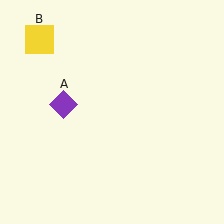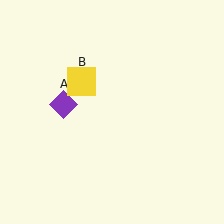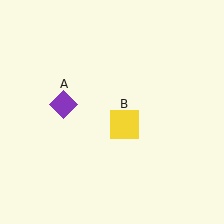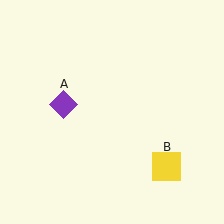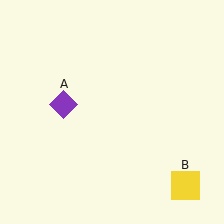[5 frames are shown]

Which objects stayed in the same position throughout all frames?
Purple diamond (object A) remained stationary.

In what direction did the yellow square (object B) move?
The yellow square (object B) moved down and to the right.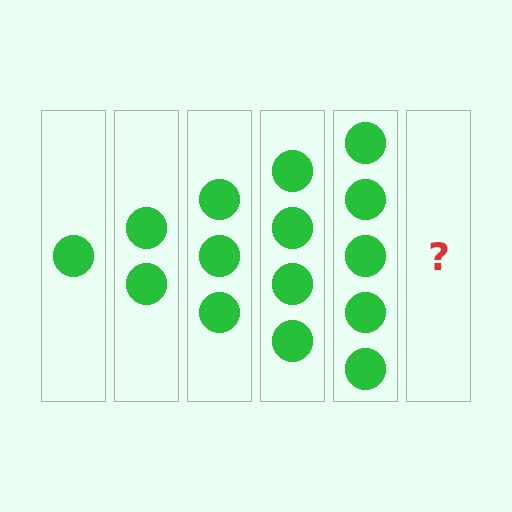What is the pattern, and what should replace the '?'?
The pattern is that each step adds one more circle. The '?' should be 6 circles.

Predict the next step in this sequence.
The next step is 6 circles.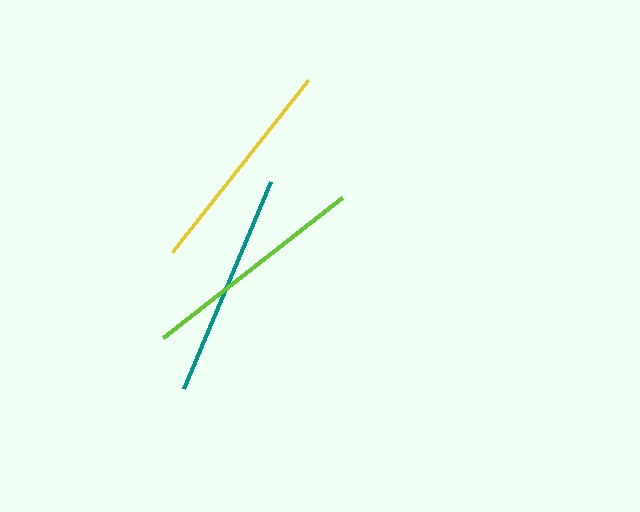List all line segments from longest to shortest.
From longest to shortest: lime, teal, yellow.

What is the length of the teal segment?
The teal segment is approximately 225 pixels long.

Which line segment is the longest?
The lime line is the longest at approximately 227 pixels.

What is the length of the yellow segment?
The yellow segment is approximately 219 pixels long.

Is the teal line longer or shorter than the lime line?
The lime line is longer than the teal line.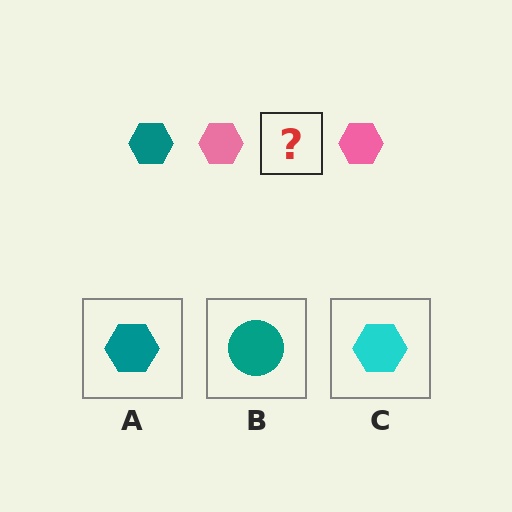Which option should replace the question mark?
Option A.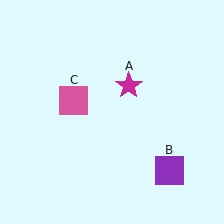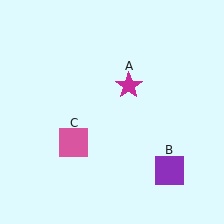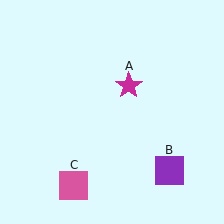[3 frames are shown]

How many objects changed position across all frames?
1 object changed position: pink square (object C).